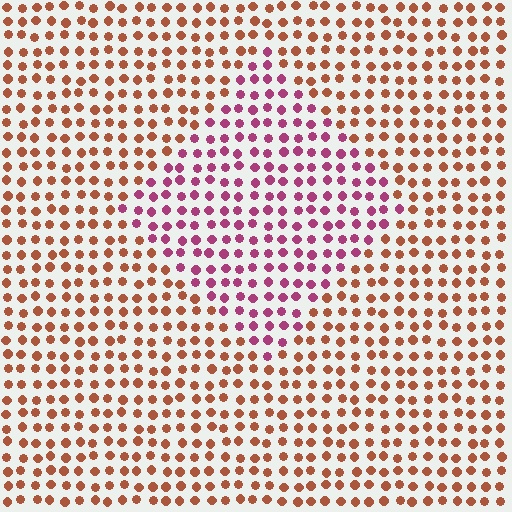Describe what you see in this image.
The image is filled with small brown elements in a uniform arrangement. A diamond-shaped region is visible where the elements are tinted to a slightly different hue, forming a subtle color boundary.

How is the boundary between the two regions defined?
The boundary is defined purely by a slight shift in hue (about 49 degrees). Spacing, size, and orientation are identical on both sides.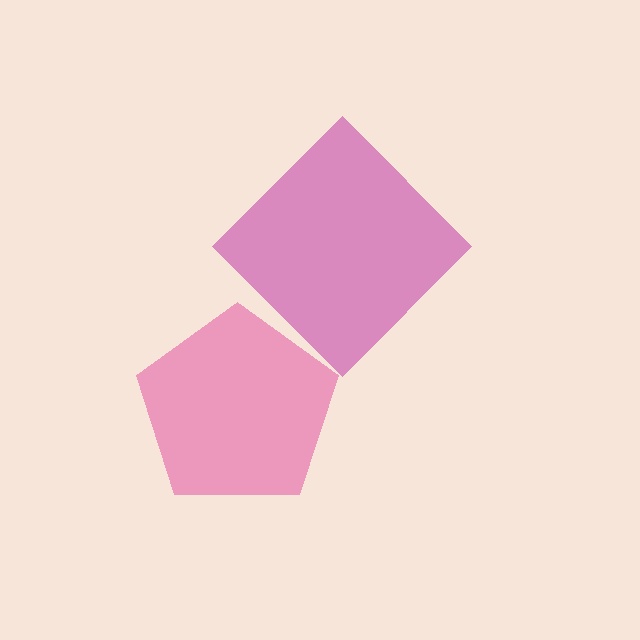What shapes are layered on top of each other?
The layered shapes are: a pink pentagon, a magenta diamond.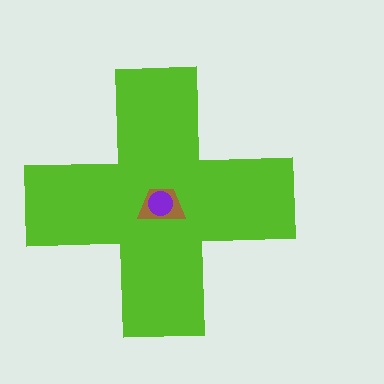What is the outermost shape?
The lime cross.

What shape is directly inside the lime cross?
The brown trapezoid.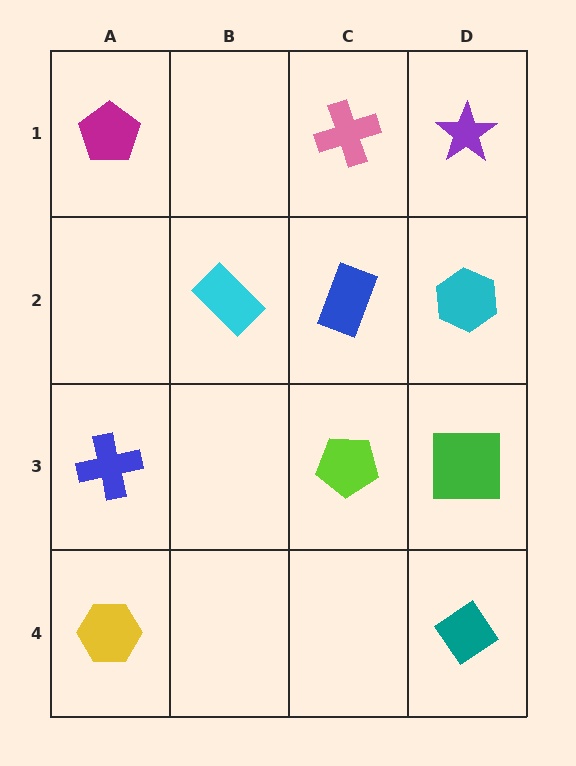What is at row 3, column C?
A lime pentagon.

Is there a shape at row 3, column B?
No, that cell is empty.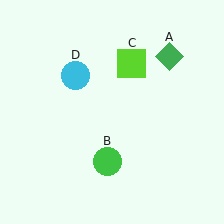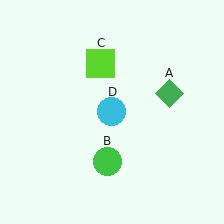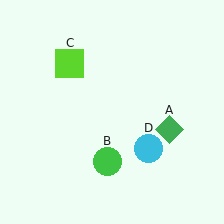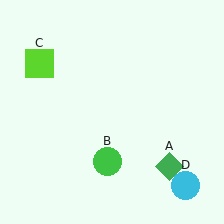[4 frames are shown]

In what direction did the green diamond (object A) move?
The green diamond (object A) moved down.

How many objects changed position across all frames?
3 objects changed position: green diamond (object A), lime square (object C), cyan circle (object D).